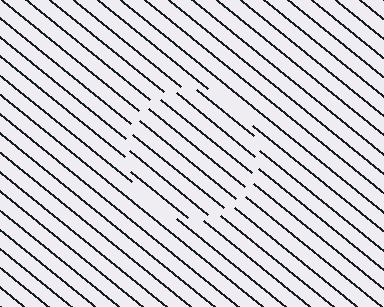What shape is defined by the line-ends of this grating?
An illusory circle. The interior of the shape contains the same grating, shifted by half a period — the contour is defined by the phase discontinuity where line-ends from the inner and outer gratings abut.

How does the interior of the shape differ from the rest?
The interior of the shape contains the same grating, shifted by half a period — the contour is defined by the phase discontinuity where line-ends from the inner and outer gratings abut.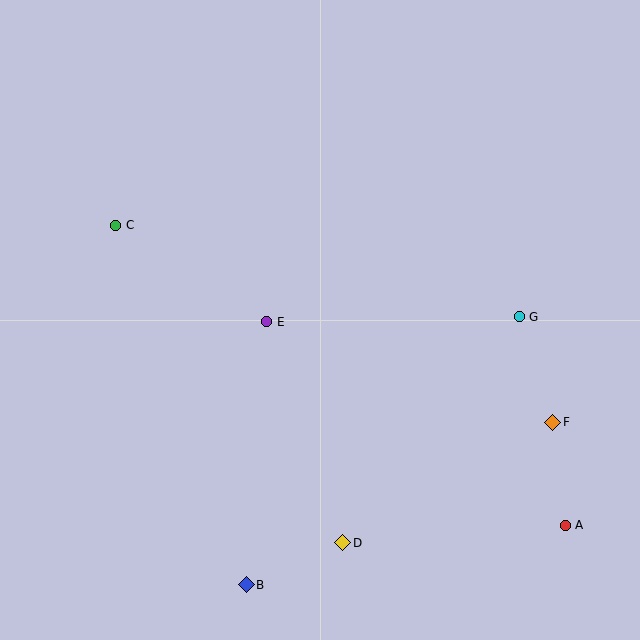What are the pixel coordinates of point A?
Point A is at (565, 525).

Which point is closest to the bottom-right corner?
Point A is closest to the bottom-right corner.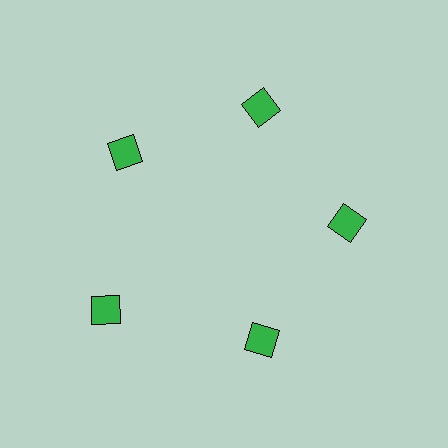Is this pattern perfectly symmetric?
No. The 5 green squares are arranged in a ring, but one element near the 8 o'clock position is pushed outward from the center, breaking the 5-fold rotational symmetry.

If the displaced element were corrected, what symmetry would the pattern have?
It would have 5-fold rotational symmetry — the pattern would map onto itself every 72 degrees.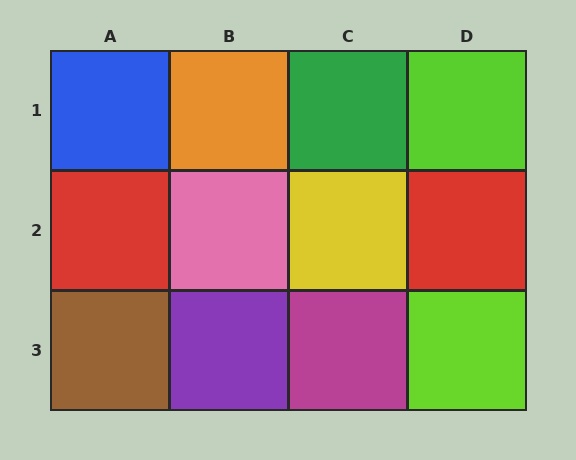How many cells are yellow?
1 cell is yellow.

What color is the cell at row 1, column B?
Orange.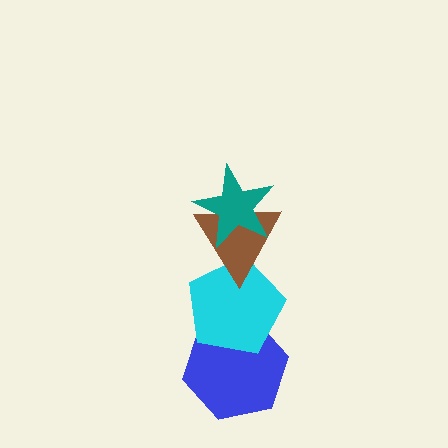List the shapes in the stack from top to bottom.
From top to bottom: the teal star, the brown triangle, the cyan pentagon, the blue hexagon.